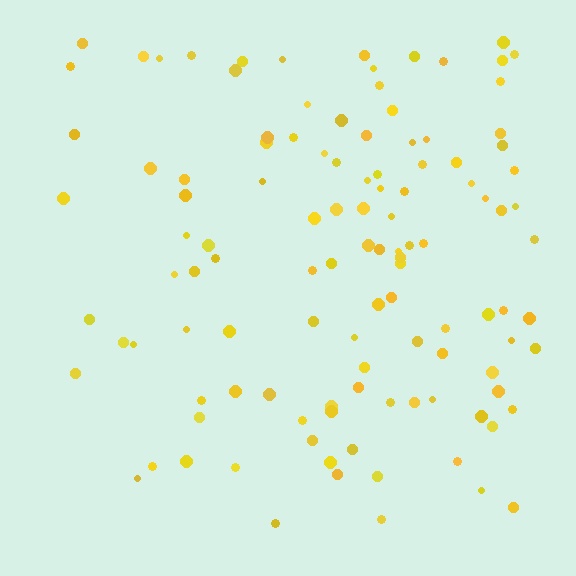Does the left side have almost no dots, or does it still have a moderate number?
Still a moderate number, just noticeably fewer than the right.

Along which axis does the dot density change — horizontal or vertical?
Horizontal.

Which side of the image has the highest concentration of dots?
The right.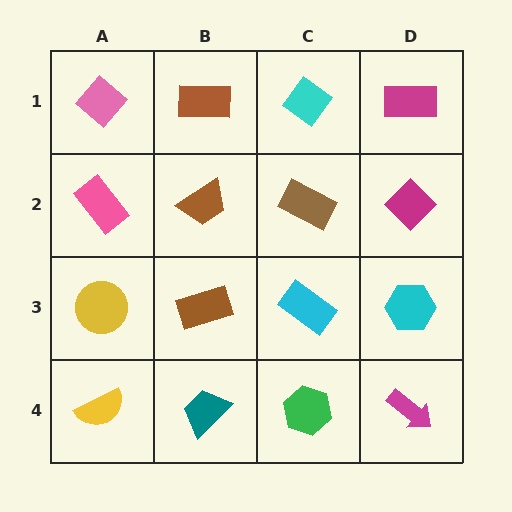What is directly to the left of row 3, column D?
A cyan rectangle.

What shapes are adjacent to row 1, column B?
A brown trapezoid (row 2, column B), a pink diamond (row 1, column A), a cyan diamond (row 1, column C).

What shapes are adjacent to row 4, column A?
A yellow circle (row 3, column A), a teal trapezoid (row 4, column B).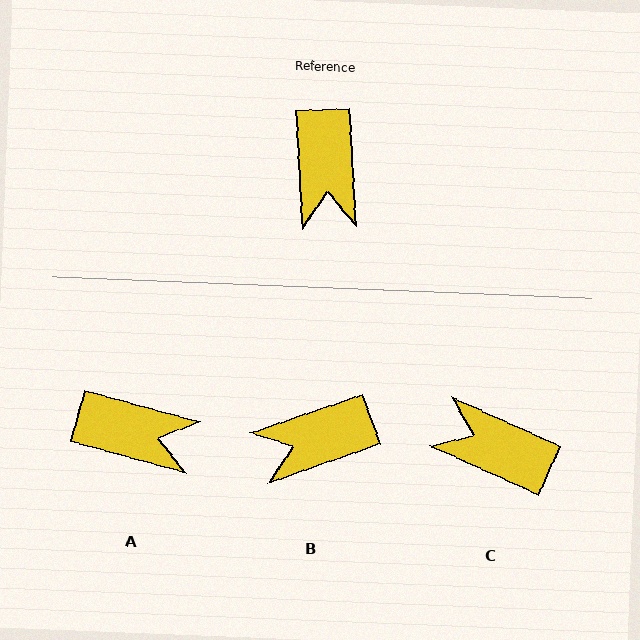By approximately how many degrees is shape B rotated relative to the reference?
Approximately 74 degrees clockwise.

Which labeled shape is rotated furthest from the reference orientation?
C, about 117 degrees away.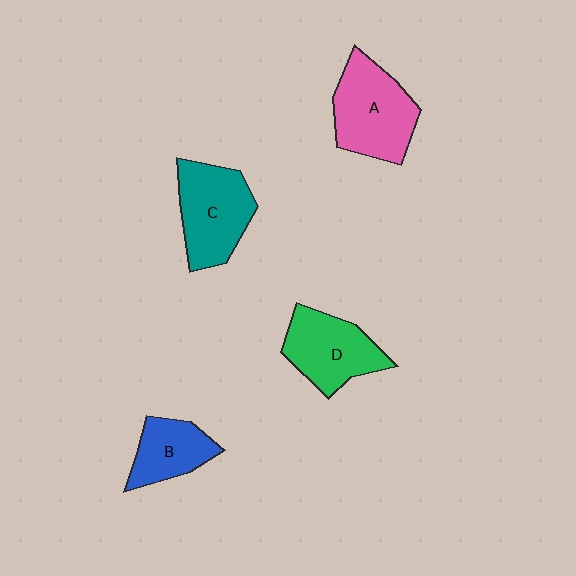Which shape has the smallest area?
Shape B (blue).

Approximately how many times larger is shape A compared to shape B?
Approximately 1.6 times.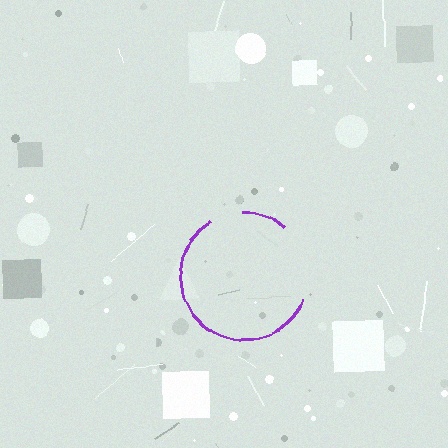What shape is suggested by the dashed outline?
The dashed outline suggests a circle.